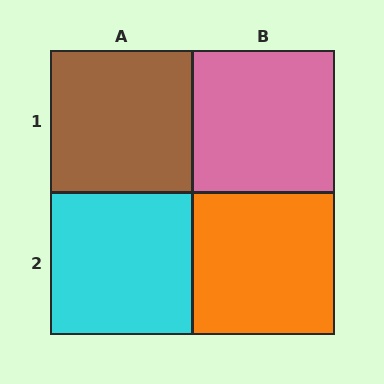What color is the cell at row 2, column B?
Orange.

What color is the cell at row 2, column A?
Cyan.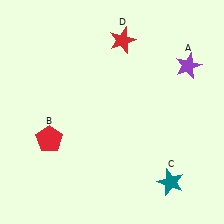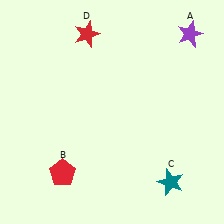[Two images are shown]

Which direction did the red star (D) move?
The red star (D) moved left.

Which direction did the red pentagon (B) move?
The red pentagon (B) moved down.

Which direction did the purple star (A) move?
The purple star (A) moved up.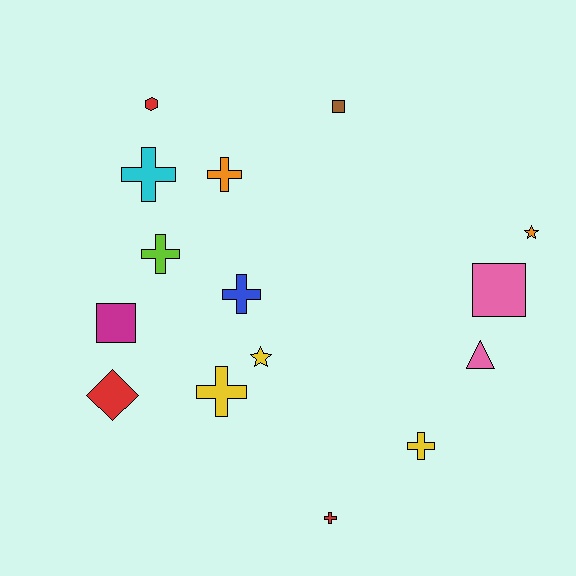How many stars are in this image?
There are 2 stars.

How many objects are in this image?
There are 15 objects.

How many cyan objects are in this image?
There is 1 cyan object.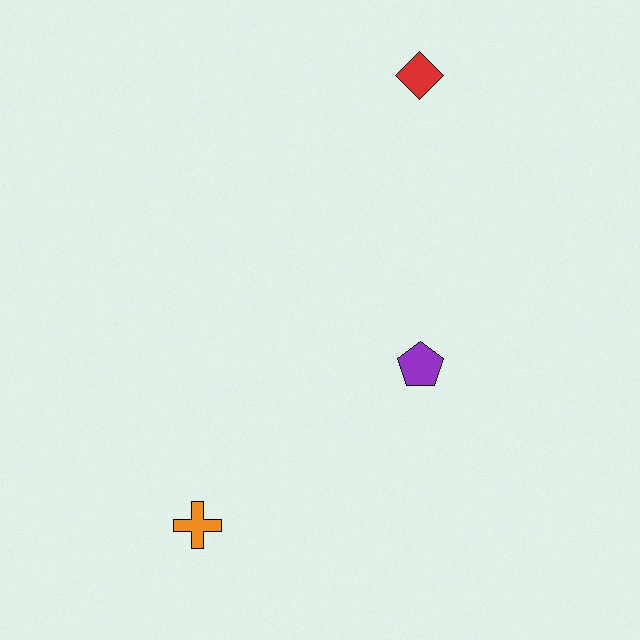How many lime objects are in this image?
There are no lime objects.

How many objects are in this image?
There are 3 objects.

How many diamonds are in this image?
There is 1 diamond.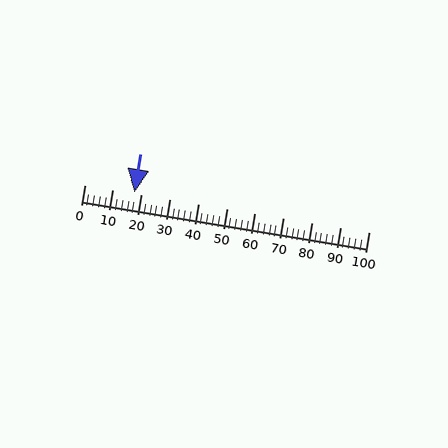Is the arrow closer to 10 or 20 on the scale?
The arrow is closer to 20.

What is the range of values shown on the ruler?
The ruler shows values from 0 to 100.